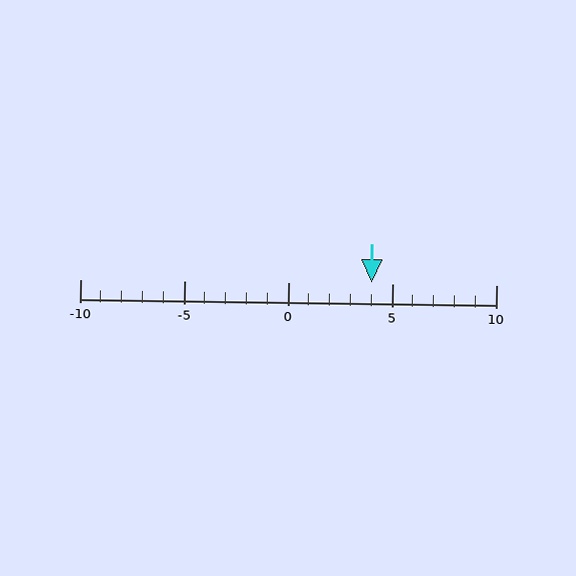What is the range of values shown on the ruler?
The ruler shows values from -10 to 10.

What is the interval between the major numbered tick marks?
The major tick marks are spaced 5 units apart.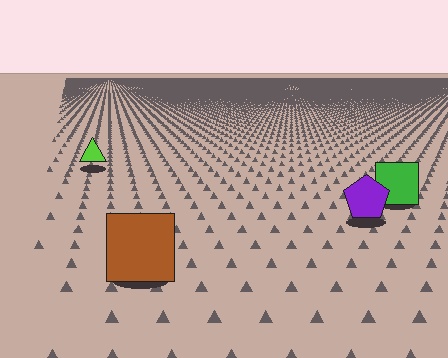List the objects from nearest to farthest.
From nearest to farthest: the brown square, the purple pentagon, the green square, the lime triangle.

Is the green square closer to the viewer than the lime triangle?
Yes. The green square is closer — you can tell from the texture gradient: the ground texture is coarser near it.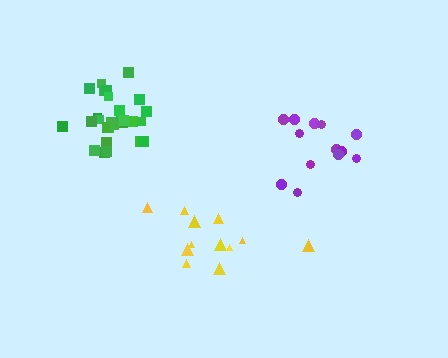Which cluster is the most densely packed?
Green.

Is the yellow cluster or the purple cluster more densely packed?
Purple.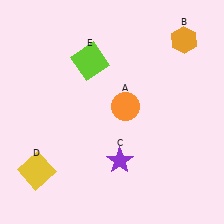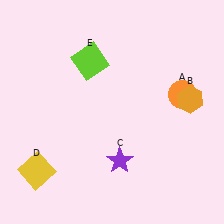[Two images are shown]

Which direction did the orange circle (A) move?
The orange circle (A) moved right.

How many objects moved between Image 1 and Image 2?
2 objects moved between the two images.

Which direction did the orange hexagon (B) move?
The orange hexagon (B) moved down.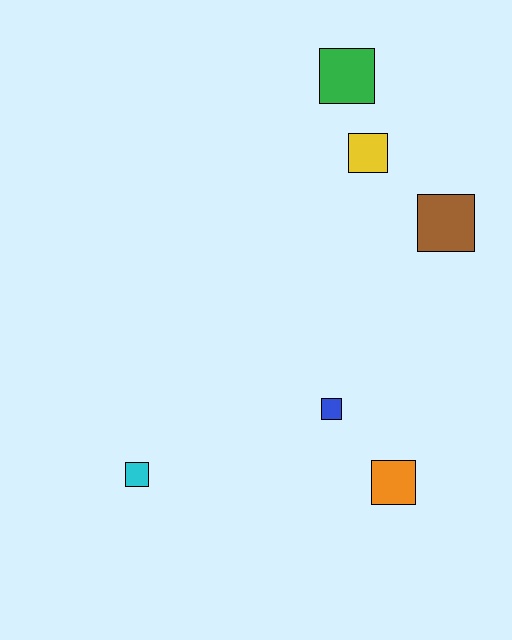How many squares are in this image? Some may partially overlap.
There are 6 squares.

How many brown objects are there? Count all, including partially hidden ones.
There is 1 brown object.